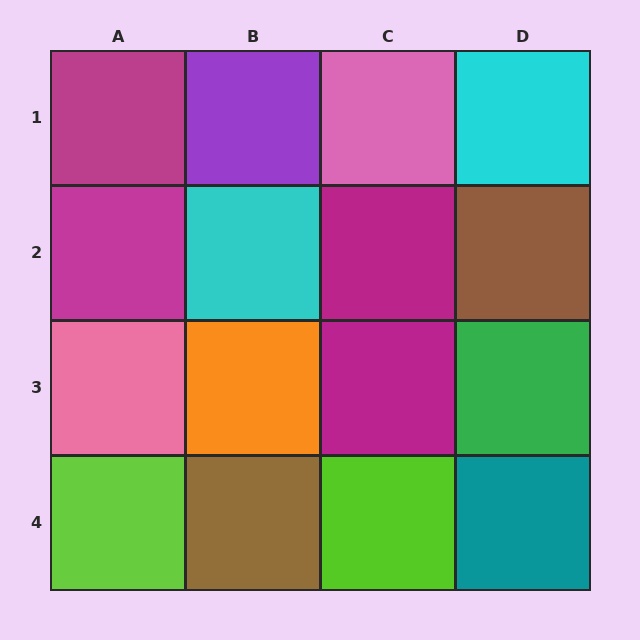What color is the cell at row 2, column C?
Magenta.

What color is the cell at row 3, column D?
Green.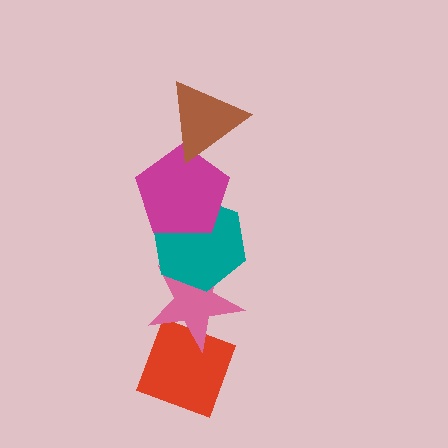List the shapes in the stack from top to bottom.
From top to bottom: the brown triangle, the magenta pentagon, the teal hexagon, the pink star, the red diamond.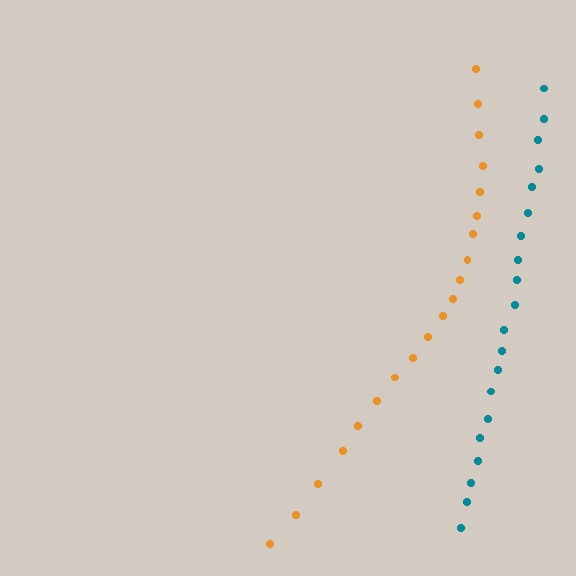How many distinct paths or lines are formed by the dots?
There are 2 distinct paths.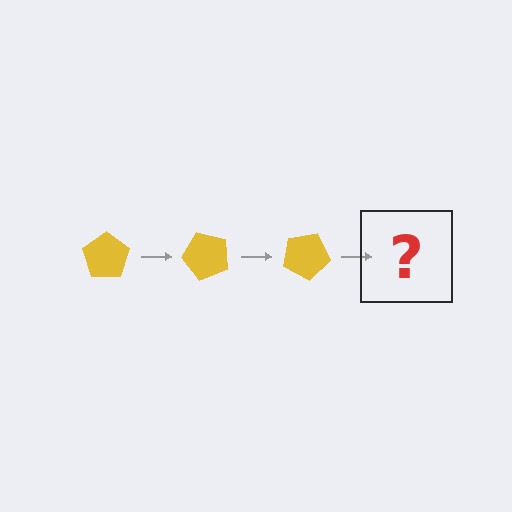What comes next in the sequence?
The next element should be a yellow pentagon rotated 150 degrees.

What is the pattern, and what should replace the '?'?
The pattern is that the pentagon rotates 50 degrees each step. The '?' should be a yellow pentagon rotated 150 degrees.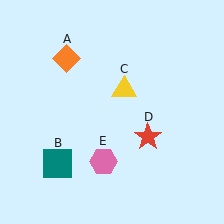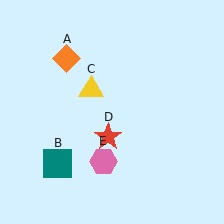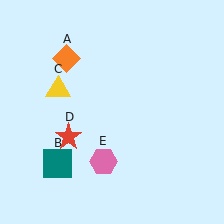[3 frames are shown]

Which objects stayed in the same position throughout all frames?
Orange diamond (object A) and teal square (object B) and pink hexagon (object E) remained stationary.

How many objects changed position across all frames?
2 objects changed position: yellow triangle (object C), red star (object D).